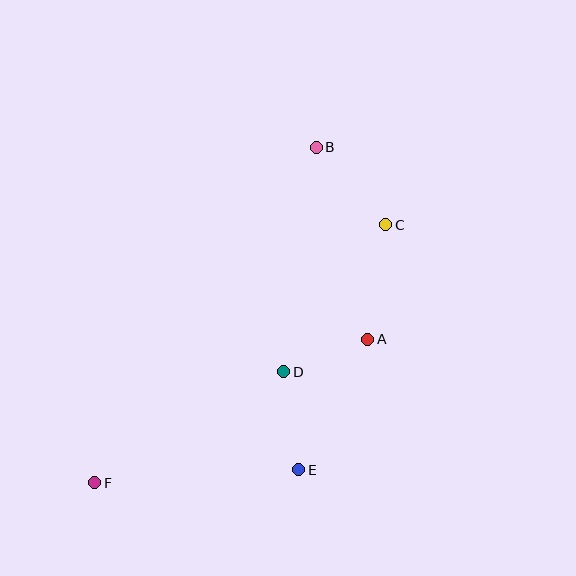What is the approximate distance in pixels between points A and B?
The distance between A and B is approximately 199 pixels.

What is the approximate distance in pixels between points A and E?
The distance between A and E is approximately 148 pixels.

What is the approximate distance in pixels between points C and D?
The distance between C and D is approximately 179 pixels.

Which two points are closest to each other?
Points A and D are closest to each other.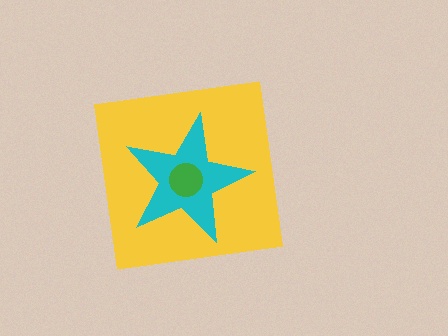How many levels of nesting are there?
3.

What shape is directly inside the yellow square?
The cyan star.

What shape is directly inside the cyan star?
The green circle.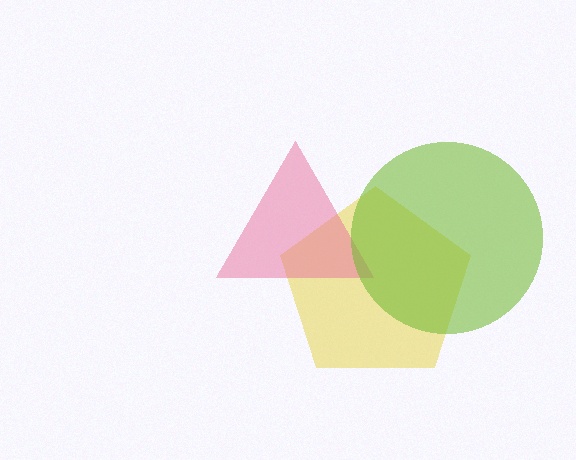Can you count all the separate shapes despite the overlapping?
Yes, there are 3 separate shapes.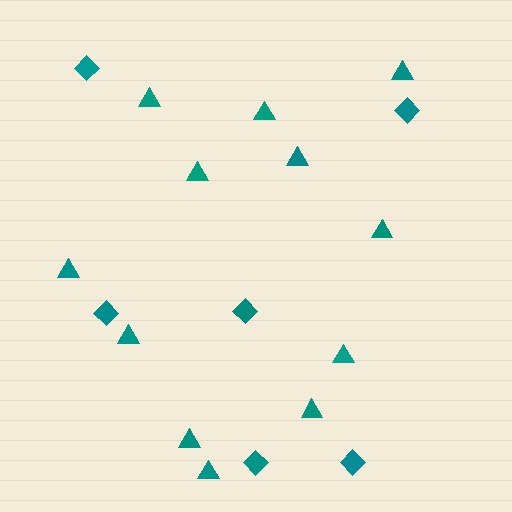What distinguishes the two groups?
There are 2 groups: one group of triangles (12) and one group of diamonds (6).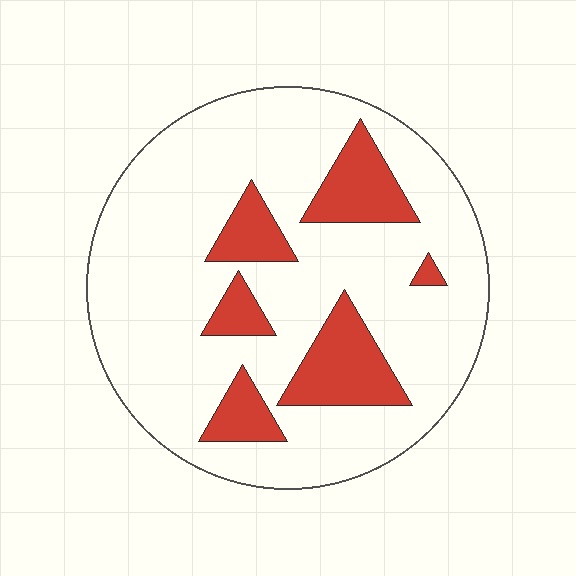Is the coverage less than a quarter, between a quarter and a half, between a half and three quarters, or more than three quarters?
Less than a quarter.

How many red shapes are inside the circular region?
6.